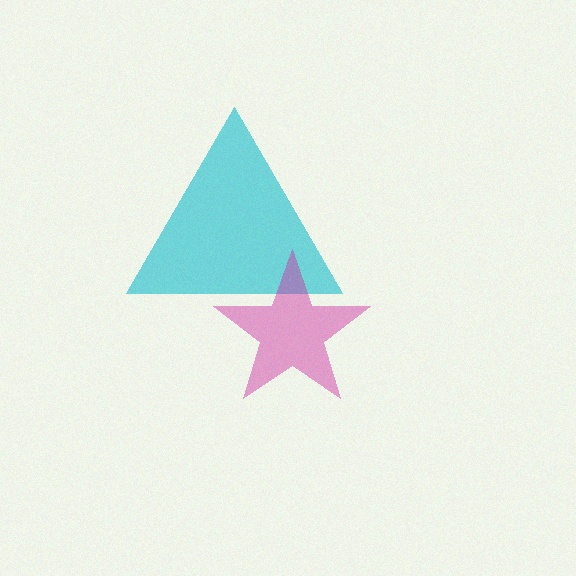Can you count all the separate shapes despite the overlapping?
Yes, there are 2 separate shapes.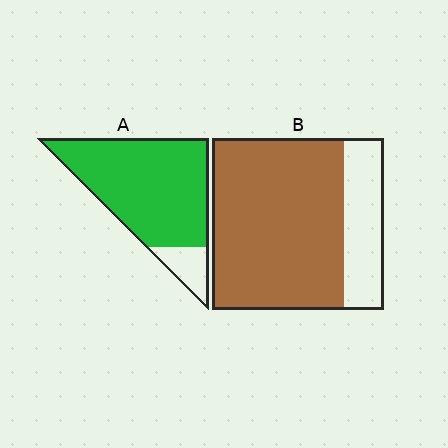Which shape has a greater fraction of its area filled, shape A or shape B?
Shape A.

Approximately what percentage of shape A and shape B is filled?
A is approximately 85% and B is approximately 75%.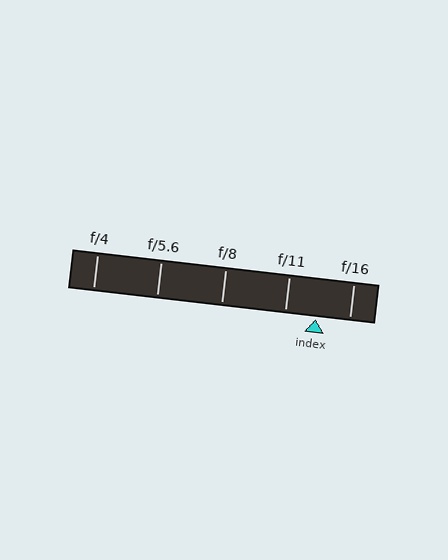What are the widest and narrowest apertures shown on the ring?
The widest aperture shown is f/4 and the narrowest is f/16.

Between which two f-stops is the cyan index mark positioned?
The index mark is between f/11 and f/16.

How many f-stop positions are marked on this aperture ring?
There are 5 f-stop positions marked.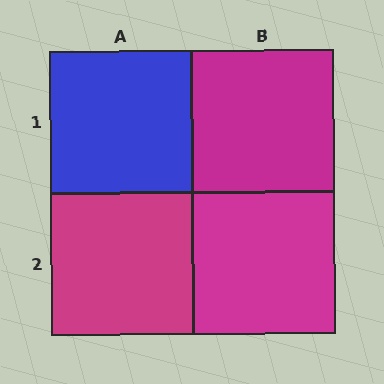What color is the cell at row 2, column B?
Magenta.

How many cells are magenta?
3 cells are magenta.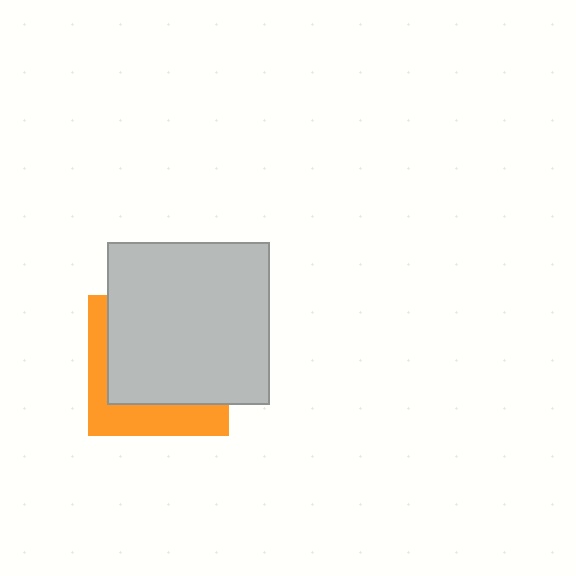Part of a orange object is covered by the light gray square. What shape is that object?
It is a square.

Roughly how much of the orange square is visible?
A small part of it is visible (roughly 32%).